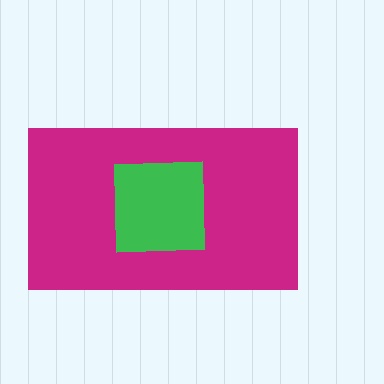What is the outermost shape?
The magenta rectangle.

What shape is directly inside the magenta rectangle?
The green square.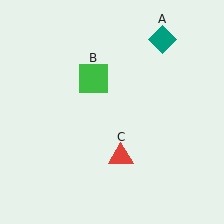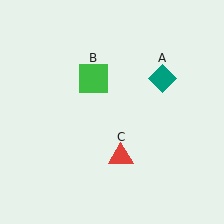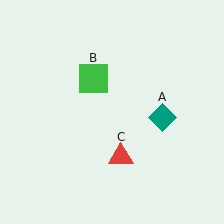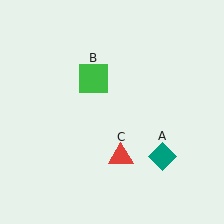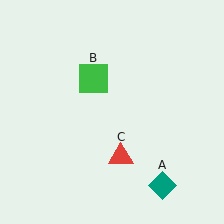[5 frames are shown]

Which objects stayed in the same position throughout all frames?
Green square (object B) and red triangle (object C) remained stationary.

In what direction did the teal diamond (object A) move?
The teal diamond (object A) moved down.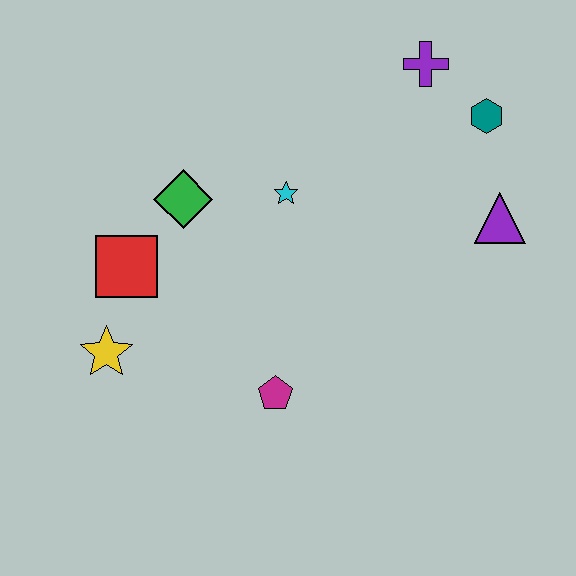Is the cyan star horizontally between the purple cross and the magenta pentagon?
Yes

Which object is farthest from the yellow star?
The teal hexagon is farthest from the yellow star.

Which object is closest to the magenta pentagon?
The yellow star is closest to the magenta pentagon.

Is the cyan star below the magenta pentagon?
No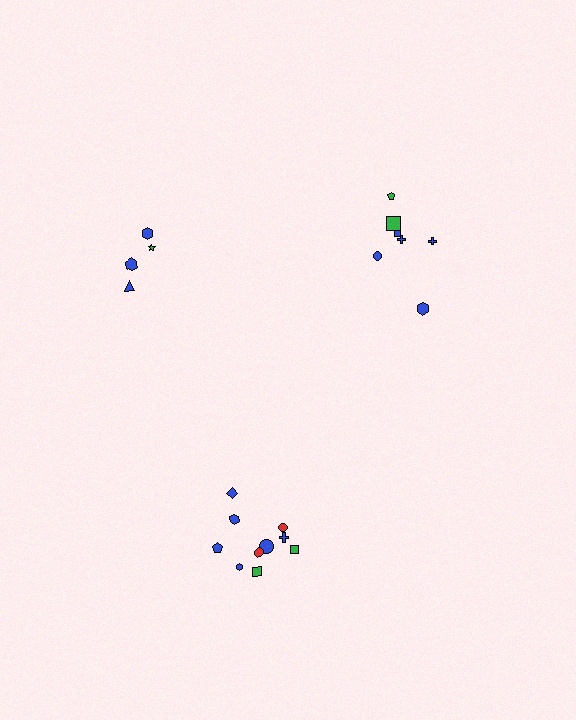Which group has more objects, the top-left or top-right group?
The top-right group.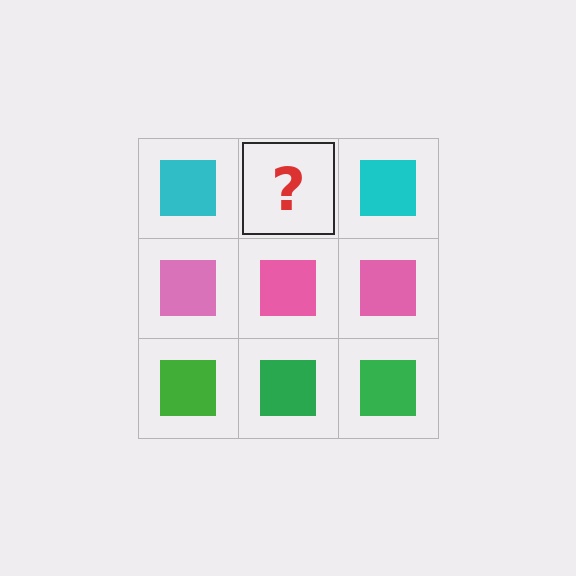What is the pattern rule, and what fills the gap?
The rule is that each row has a consistent color. The gap should be filled with a cyan square.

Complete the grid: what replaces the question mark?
The question mark should be replaced with a cyan square.